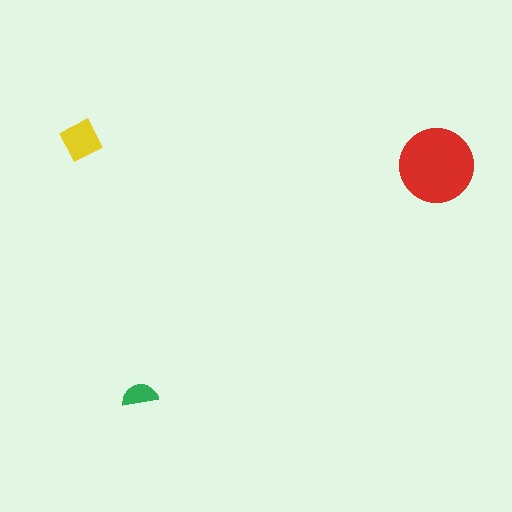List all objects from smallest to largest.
The green semicircle, the yellow square, the red circle.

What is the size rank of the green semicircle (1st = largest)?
3rd.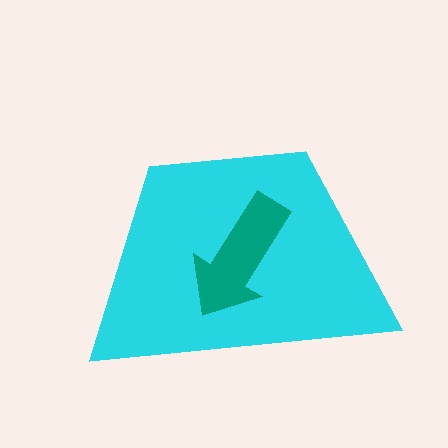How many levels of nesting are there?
2.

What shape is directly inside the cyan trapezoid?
The teal arrow.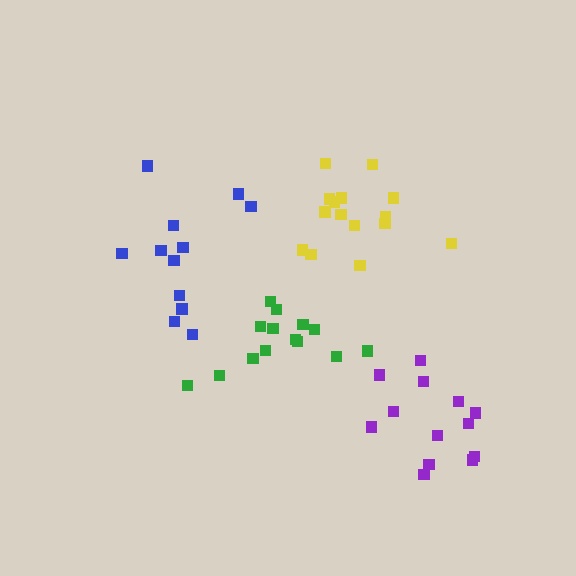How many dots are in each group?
Group 1: 14 dots, Group 2: 15 dots, Group 3: 13 dots, Group 4: 12 dots (54 total).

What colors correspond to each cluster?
The clusters are colored: green, yellow, purple, blue.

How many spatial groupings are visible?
There are 4 spatial groupings.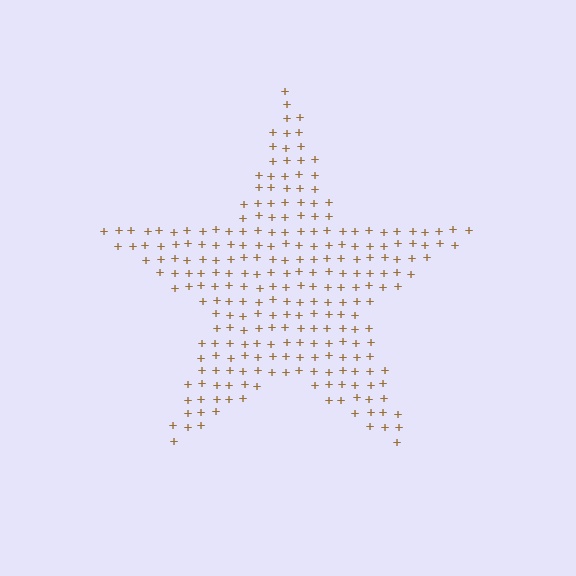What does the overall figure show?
The overall figure shows a star.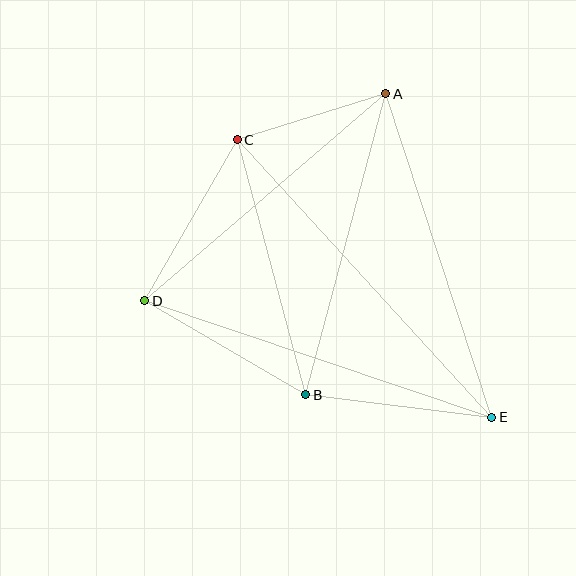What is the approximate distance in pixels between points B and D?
The distance between B and D is approximately 186 pixels.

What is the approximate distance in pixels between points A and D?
The distance between A and D is approximately 318 pixels.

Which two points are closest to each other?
Points A and C are closest to each other.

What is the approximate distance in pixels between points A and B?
The distance between A and B is approximately 311 pixels.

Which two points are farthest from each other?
Points C and E are farthest from each other.